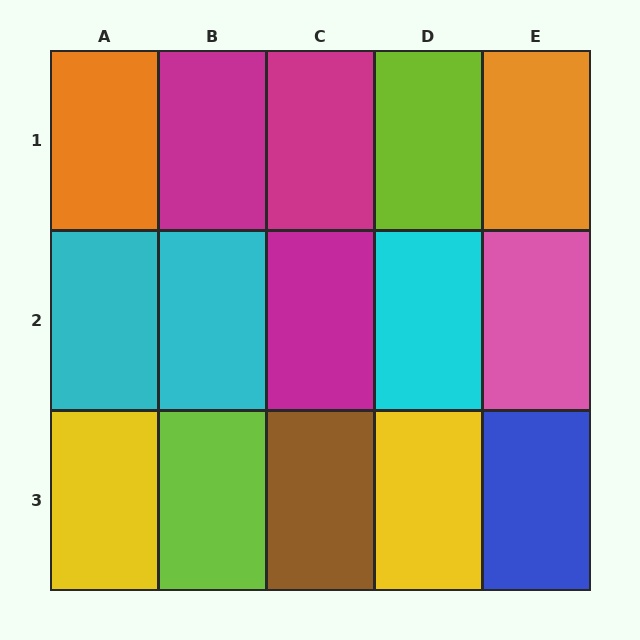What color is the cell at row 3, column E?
Blue.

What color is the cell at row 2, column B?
Cyan.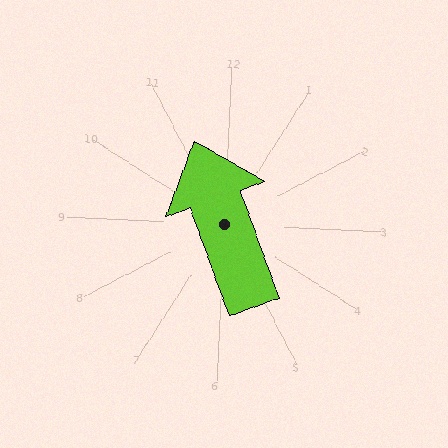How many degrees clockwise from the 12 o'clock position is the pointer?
Approximately 337 degrees.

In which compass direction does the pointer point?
Northwest.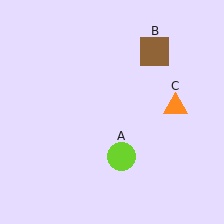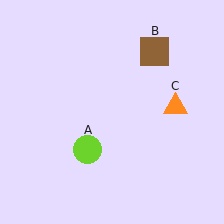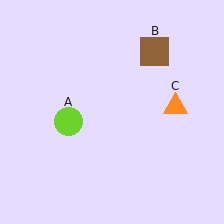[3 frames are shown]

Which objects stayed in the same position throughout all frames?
Brown square (object B) and orange triangle (object C) remained stationary.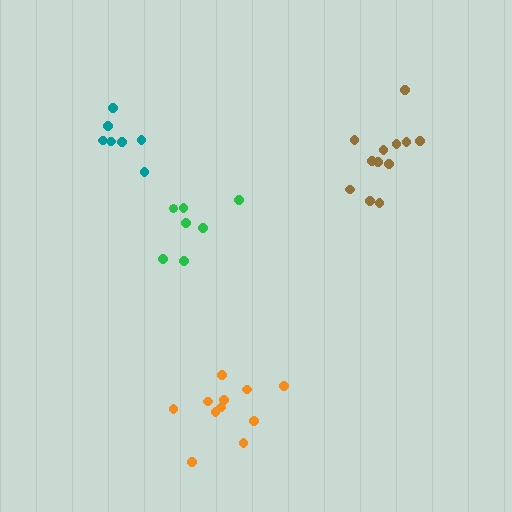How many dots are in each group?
Group 1: 12 dots, Group 2: 7 dots, Group 3: 11 dots, Group 4: 7 dots (37 total).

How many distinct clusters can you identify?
There are 4 distinct clusters.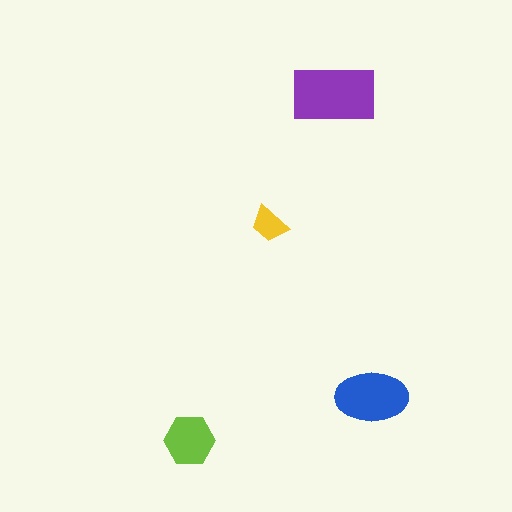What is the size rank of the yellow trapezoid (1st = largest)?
4th.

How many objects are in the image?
There are 4 objects in the image.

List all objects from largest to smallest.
The purple rectangle, the blue ellipse, the lime hexagon, the yellow trapezoid.